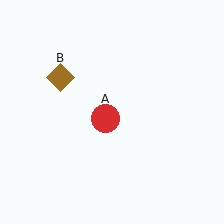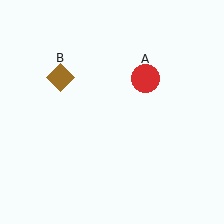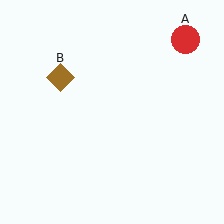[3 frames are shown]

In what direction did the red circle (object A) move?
The red circle (object A) moved up and to the right.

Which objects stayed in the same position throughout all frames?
Brown diamond (object B) remained stationary.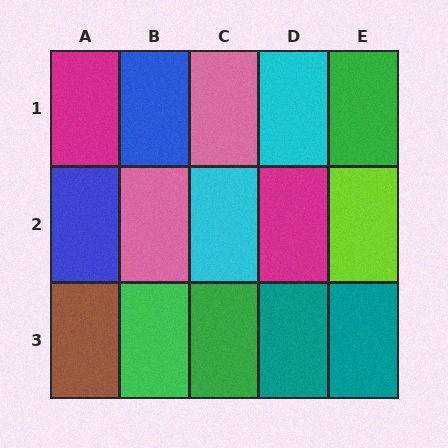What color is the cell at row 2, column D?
Magenta.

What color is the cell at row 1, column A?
Magenta.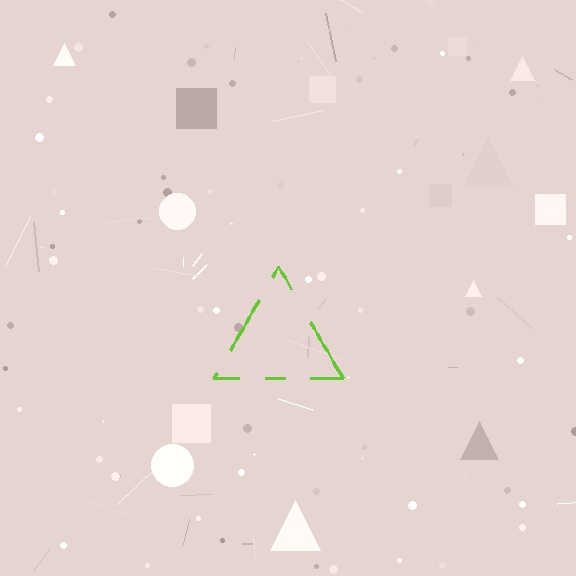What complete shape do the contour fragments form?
The contour fragments form a triangle.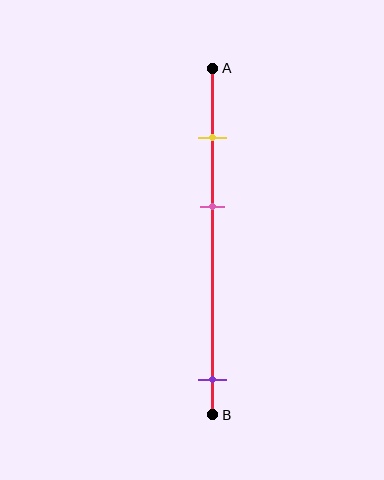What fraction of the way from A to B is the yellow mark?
The yellow mark is approximately 20% (0.2) of the way from A to B.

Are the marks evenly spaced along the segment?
No, the marks are not evenly spaced.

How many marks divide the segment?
There are 3 marks dividing the segment.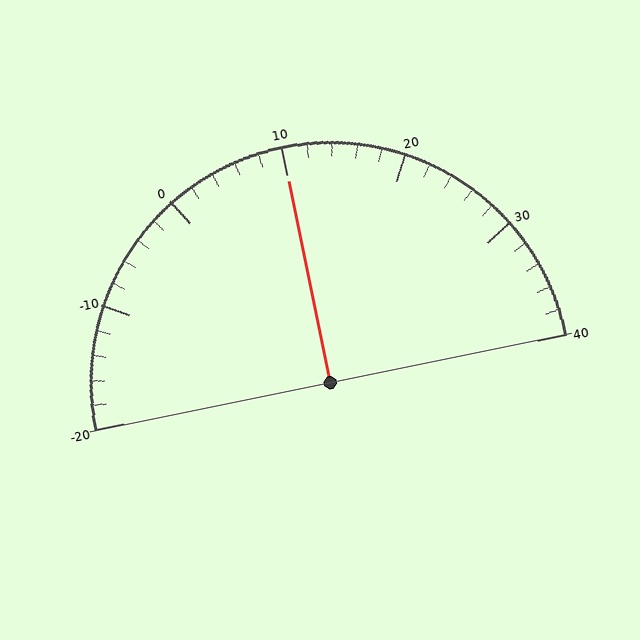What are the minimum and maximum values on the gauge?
The gauge ranges from -20 to 40.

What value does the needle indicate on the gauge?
The needle indicates approximately 10.